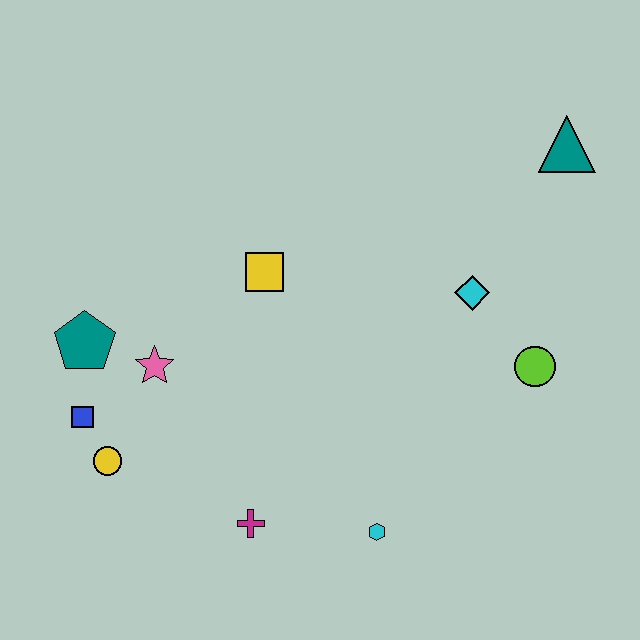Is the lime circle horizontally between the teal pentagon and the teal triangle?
Yes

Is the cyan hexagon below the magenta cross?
Yes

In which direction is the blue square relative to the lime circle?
The blue square is to the left of the lime circle.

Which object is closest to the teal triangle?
The cyan diamond is closest to the teal triangle.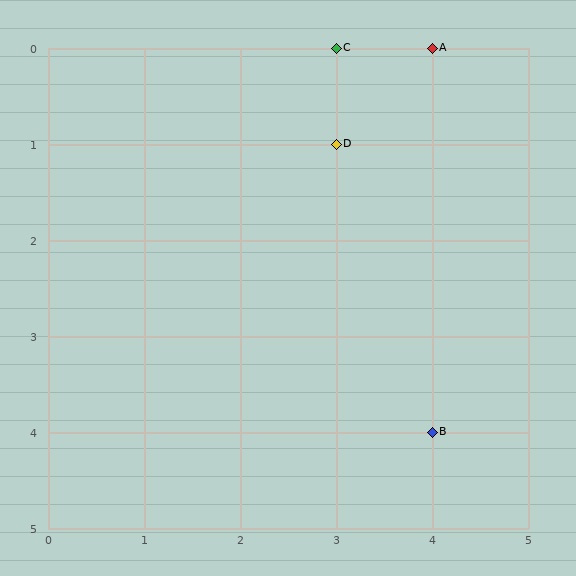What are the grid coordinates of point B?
Point B is at grid coordinates (4, 4).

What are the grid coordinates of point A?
Point A is at grid coordinates (4, 0).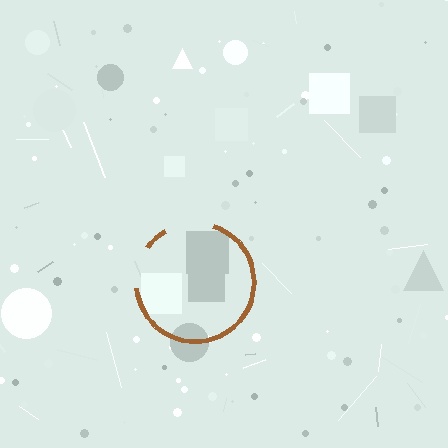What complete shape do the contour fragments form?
The contour fragments form a circle.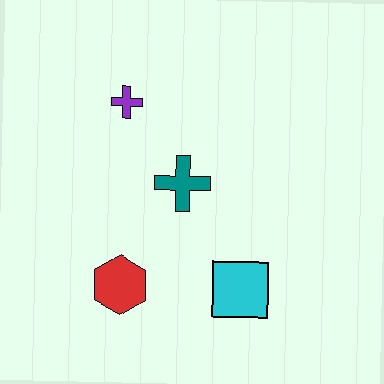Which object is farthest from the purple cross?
The cyan square is farthest from the purple cross.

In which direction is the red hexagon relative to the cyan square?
The red hexagon is to the left of the cyan square.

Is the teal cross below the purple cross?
Yes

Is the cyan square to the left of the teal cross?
No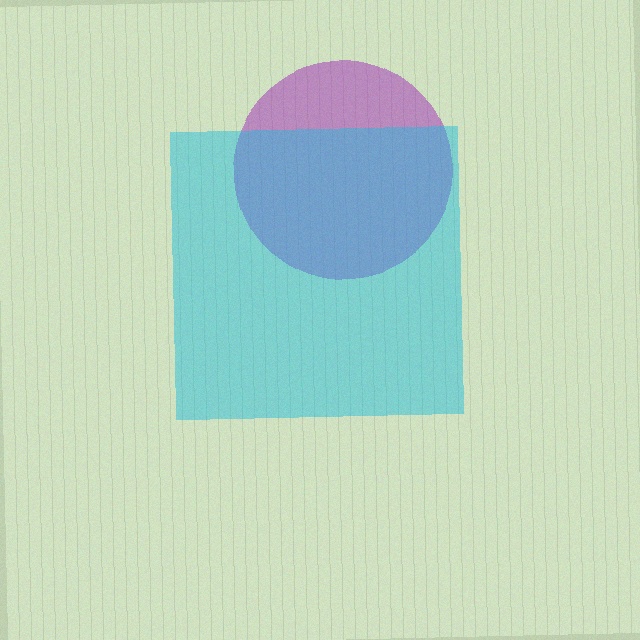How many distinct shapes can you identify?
There are 2 distinct shapes: a purple circle, a cyan square.